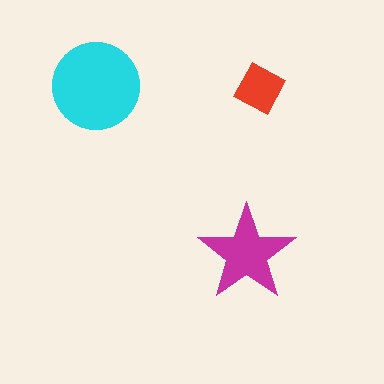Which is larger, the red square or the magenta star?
The magenta star.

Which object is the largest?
The cyan circle.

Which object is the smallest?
The red square.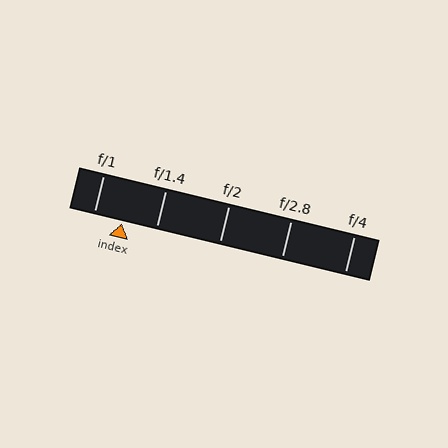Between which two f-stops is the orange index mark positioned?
The index mark is between f/1 and f/1.4.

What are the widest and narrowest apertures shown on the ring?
The widest aperture shown is f/1 and the narrowest is f/4.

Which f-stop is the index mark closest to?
The index mark is closest to f/1.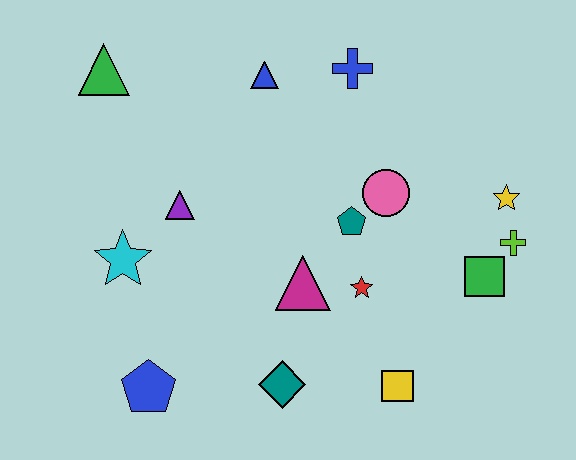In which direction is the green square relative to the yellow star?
The green square is below the yellow star.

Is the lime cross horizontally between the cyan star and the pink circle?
No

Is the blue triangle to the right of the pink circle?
No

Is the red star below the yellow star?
Yes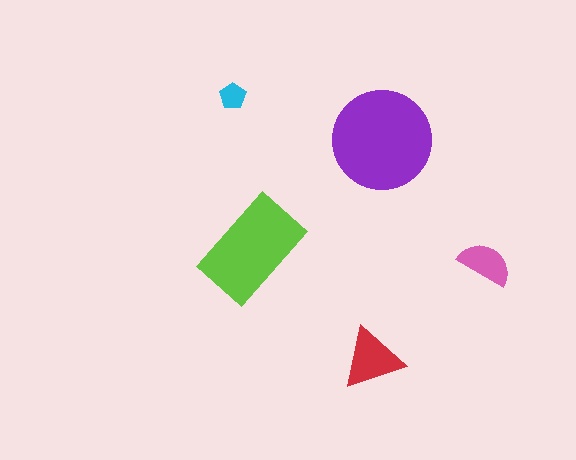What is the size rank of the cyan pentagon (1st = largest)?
5th.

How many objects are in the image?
There are 5 objects in the image.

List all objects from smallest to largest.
The cyan pentagon, the pink semicircle, the red triangle, the lime rectangle, the purple circle.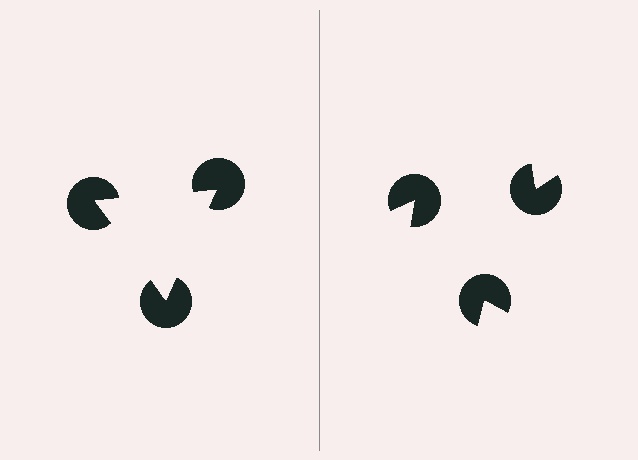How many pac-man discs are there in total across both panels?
6 — 3 on each side.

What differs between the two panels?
The pac-man discs are positioned identically on both sides; only the wedge orientations differ. On the left they align to a triangle; on the right they are misaligned.